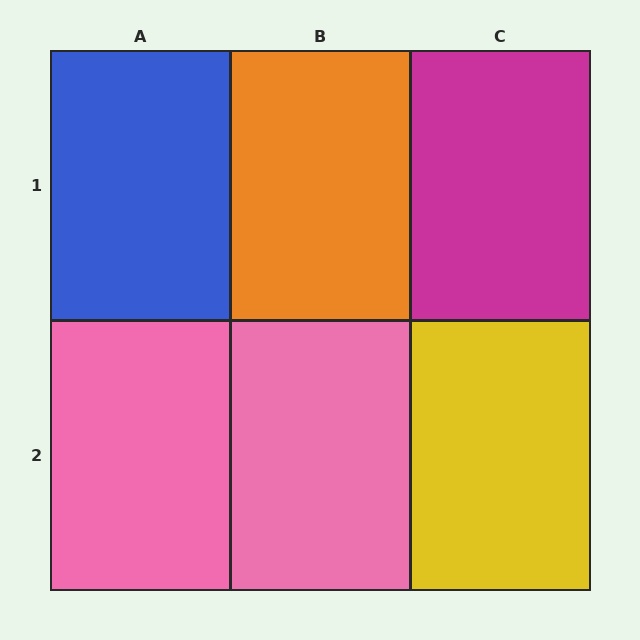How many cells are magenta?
1 cell is magenta.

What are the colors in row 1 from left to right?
Blue, orange, magenta.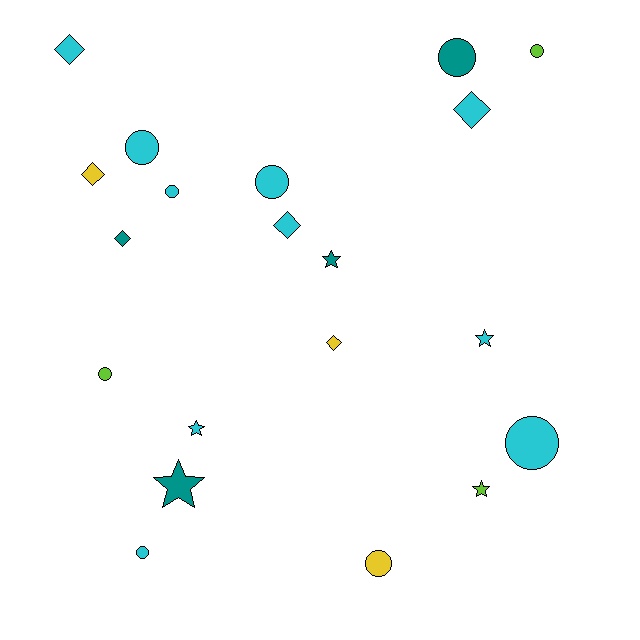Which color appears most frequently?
Cyan, with 10 objects.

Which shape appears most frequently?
Circle, with 9 objects.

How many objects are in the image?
There are 20 objects.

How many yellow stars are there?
There are no yellow stars.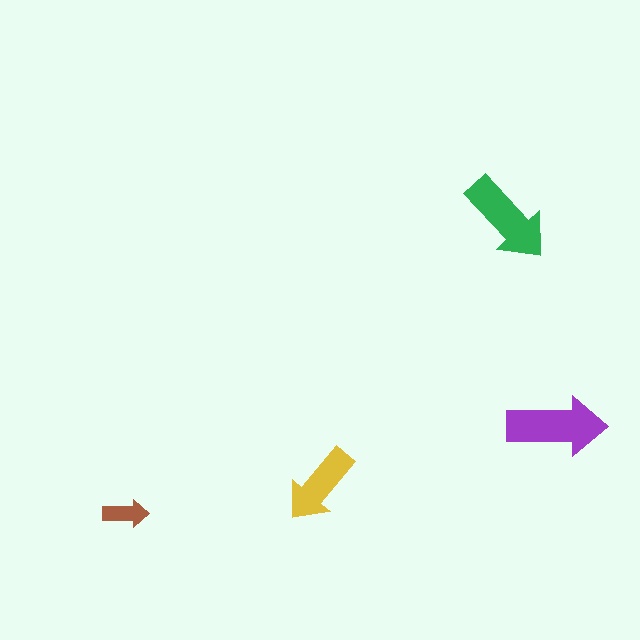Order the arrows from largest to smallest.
the purple one, the green one, the yellow one, the brown one.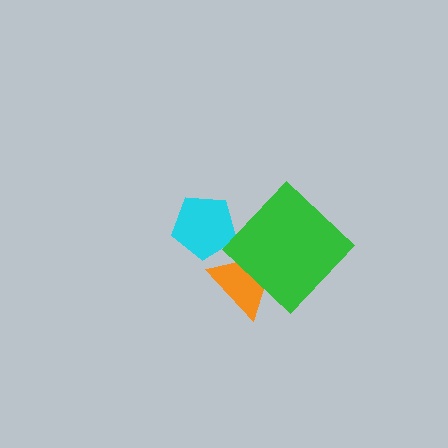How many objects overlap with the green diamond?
1 object overlaps with the green diamond.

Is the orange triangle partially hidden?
Yes, it is partially covered by another shape.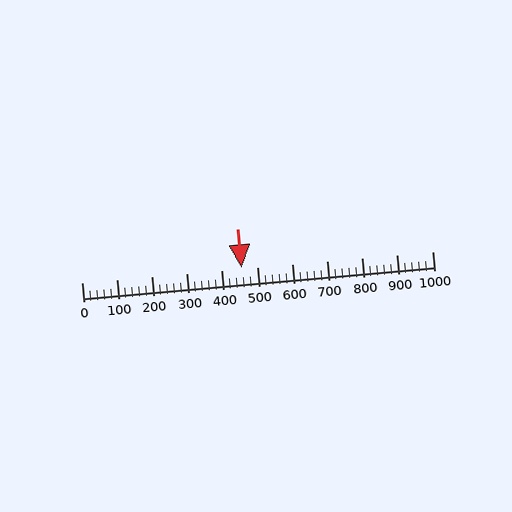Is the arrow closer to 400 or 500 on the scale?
The arrow is closer to 500.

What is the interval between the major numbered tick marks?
The major tick marks are spaced 100 units apart.